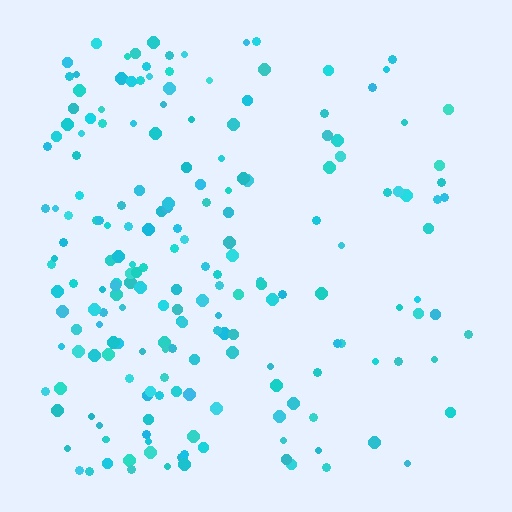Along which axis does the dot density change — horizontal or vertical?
Horizontal.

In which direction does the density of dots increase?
From right to left, with the left side densest.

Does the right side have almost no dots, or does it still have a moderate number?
Still a moderate number, just noticeably fewer than the left.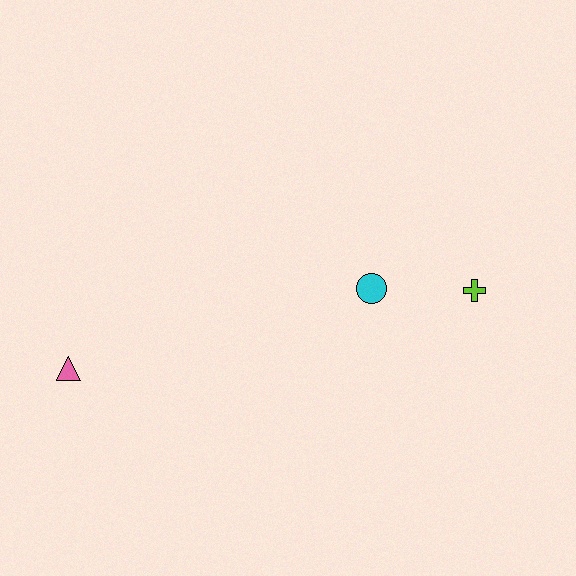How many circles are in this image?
There is 1 circle.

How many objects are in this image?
There are 3 objects.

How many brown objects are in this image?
There are no brown objects.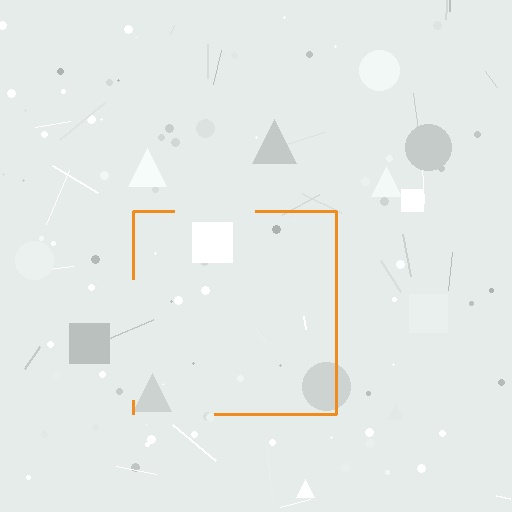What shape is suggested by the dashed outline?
The dashed outline suggests a square.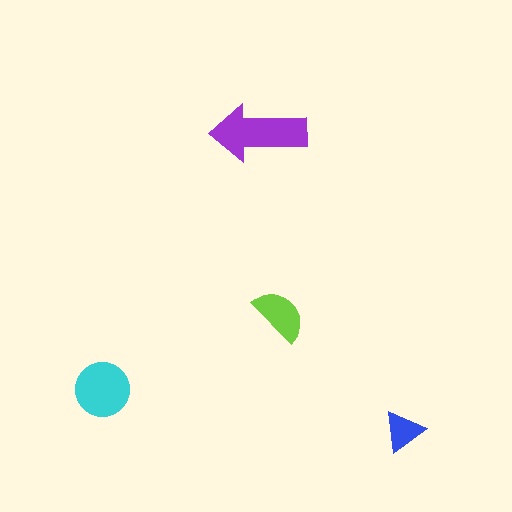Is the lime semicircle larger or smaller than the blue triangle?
Larger.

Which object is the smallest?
The blue triangle.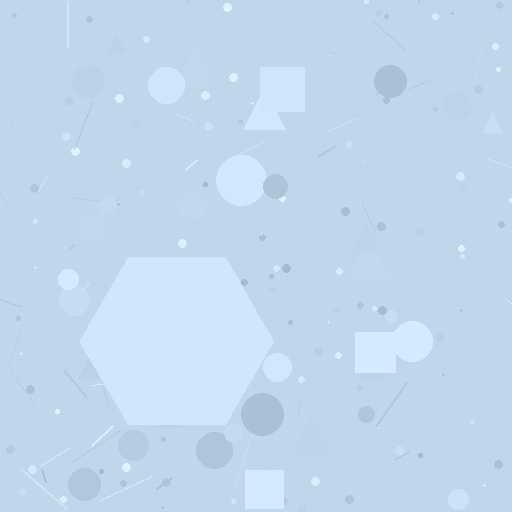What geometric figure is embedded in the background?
A hexagon is embedded in the background.